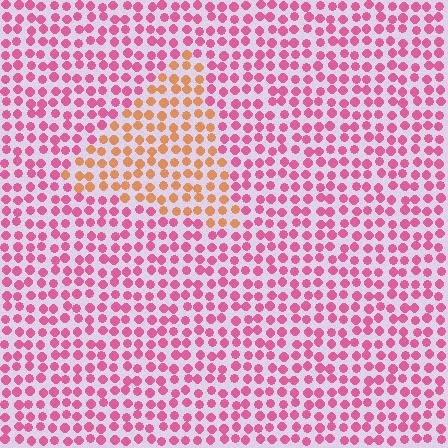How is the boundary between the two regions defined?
The boundary is defined purely by a slight shift in hue (about 53 degrees). Spacing, size, and orientation are identical on both sides.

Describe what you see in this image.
The image is filled with small pink elements in a uniform arrangement. A triangle-shaped region is visible where the elements are tinted to a slightly different hue, forming a subtle color boundary.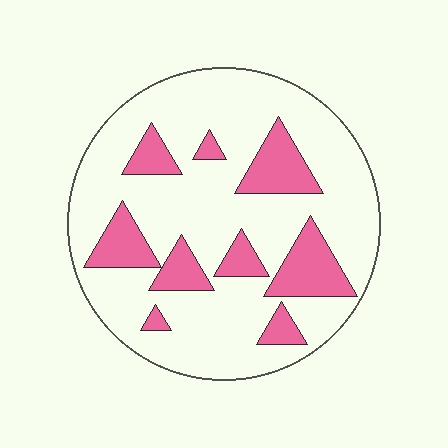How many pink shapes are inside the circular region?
9.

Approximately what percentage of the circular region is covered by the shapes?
Approximately 20%.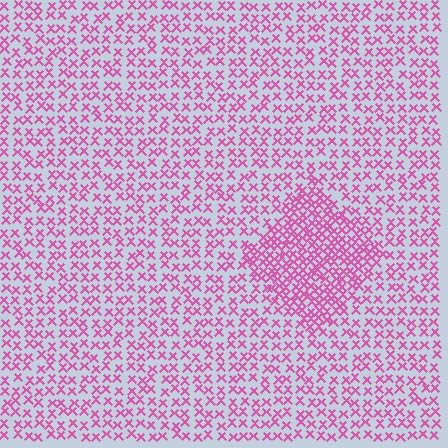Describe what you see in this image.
The image contains small pink elements arranged at two different densities. A diamond-shaped region is visible where the elements are more densely packed than the surrounding area.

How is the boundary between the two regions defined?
The boundary is defined by a change in element density (approximately 2.0x ratio). All elements are the same color, size, and shape.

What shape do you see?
I see a diamond.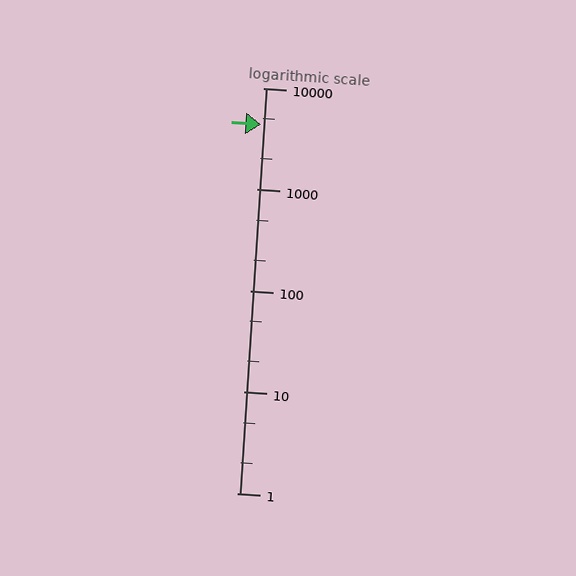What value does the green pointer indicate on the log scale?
The pointer indicates approximately 4400.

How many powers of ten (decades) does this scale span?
The scale spans 4 decades, from 1 to 10000.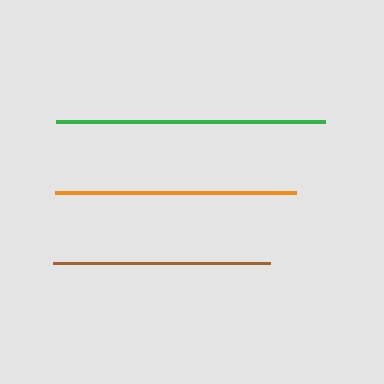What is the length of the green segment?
The green segment is approximately 268 pixels long.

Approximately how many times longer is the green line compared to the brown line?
The green line is approximately 1.2 times the length of the brown line.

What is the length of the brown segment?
The brown segment is approximately 217 pixels long.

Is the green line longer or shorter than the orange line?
The green line is longer than the orange line.